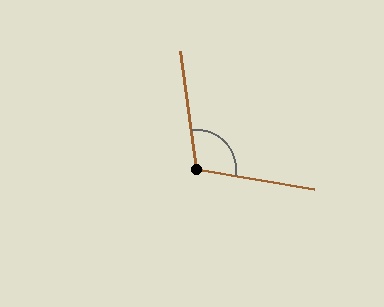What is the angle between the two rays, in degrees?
Approximately 108 degrees.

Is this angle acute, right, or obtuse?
It is obtuse.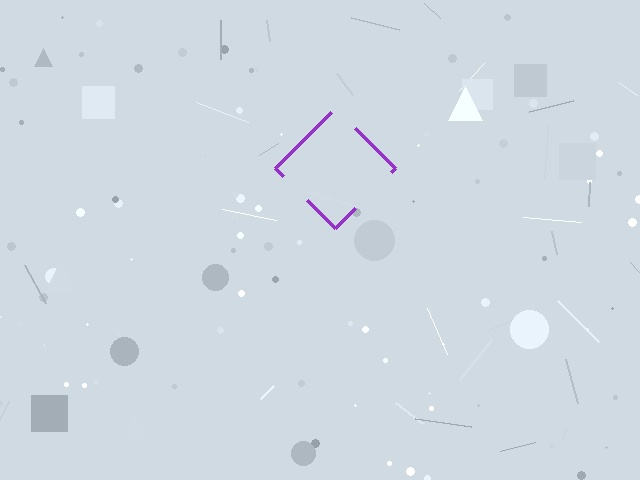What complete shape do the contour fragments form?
The contour fragments form a diamond.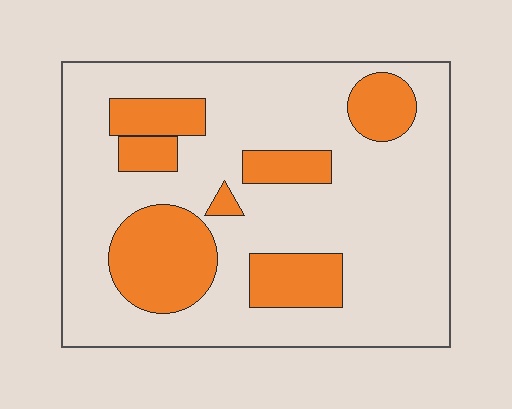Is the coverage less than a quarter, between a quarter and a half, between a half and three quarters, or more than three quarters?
Between a quarter and a half.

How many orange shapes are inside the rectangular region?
7.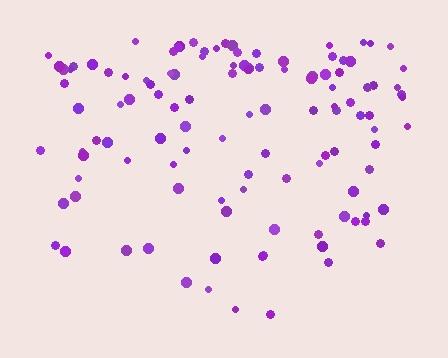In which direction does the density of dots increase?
From bottom to top, with the top side densest.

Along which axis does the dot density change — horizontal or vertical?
Vertical.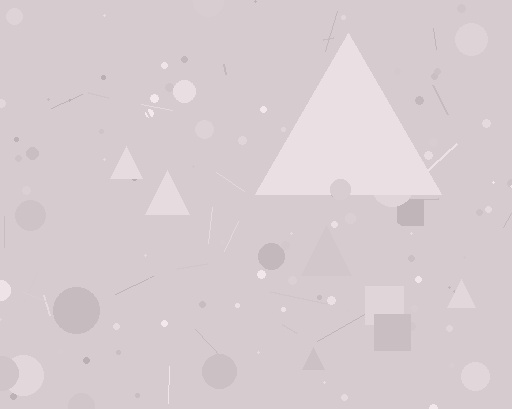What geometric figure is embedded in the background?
A triangle is embedded in the background.